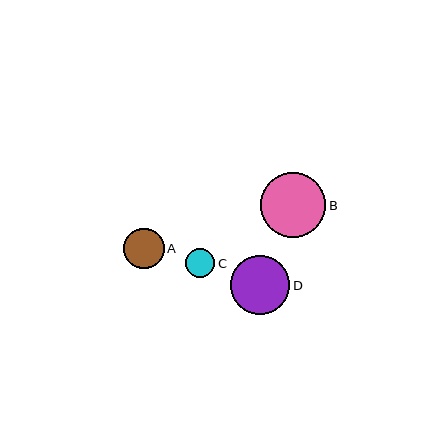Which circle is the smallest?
Circle C is the smallest with a size of approximately 29 pixels.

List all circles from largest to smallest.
From largest to smallest: B, D, A, C.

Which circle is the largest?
Circle B is the largest with a size of approximately 65 pixels.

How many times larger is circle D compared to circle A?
Circle D is approximately 1.5 times the size of circle A.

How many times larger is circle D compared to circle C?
Circle D is approximately 2.0 times the size of circle C.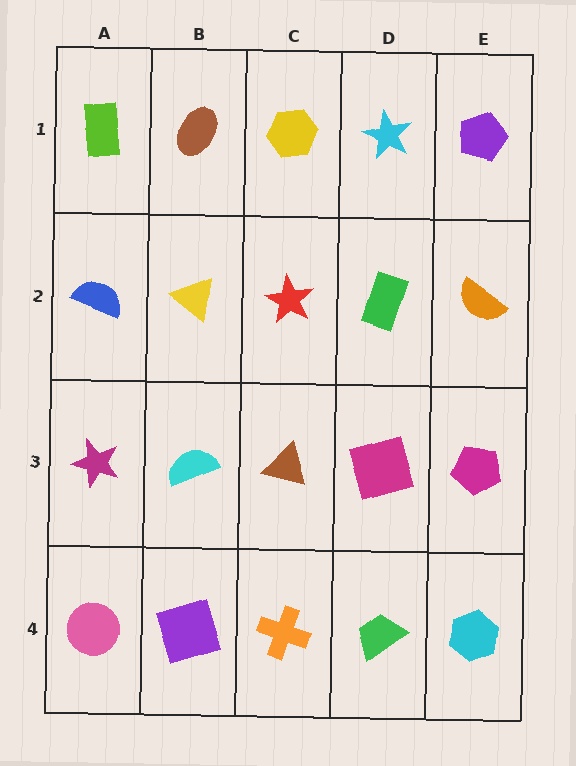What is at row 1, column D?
A cyan star.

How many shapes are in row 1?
5 shapes.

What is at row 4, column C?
An orange cross.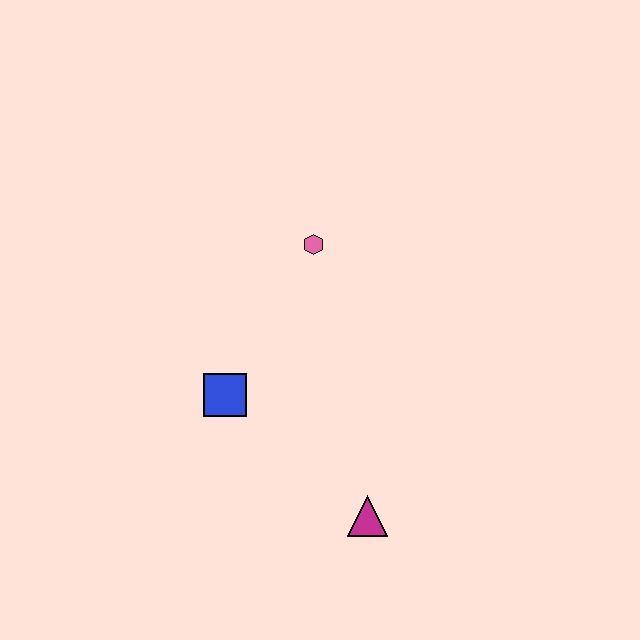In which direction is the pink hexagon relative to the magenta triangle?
The pink hexagon is above the magenta triangle.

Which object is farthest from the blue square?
The magenta triangle is farthest from the blue square.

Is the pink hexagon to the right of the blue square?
Yes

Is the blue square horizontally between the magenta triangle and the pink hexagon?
No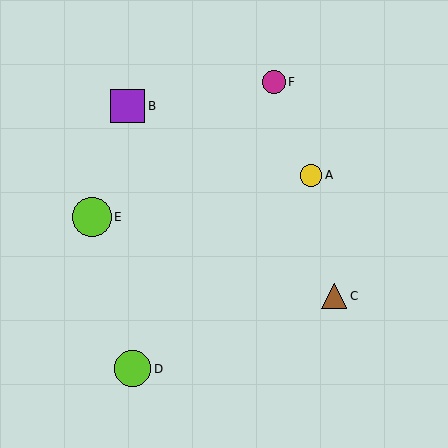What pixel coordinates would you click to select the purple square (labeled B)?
Click at (128, 106) to select the purple square B.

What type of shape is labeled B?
Shape B is a purple square.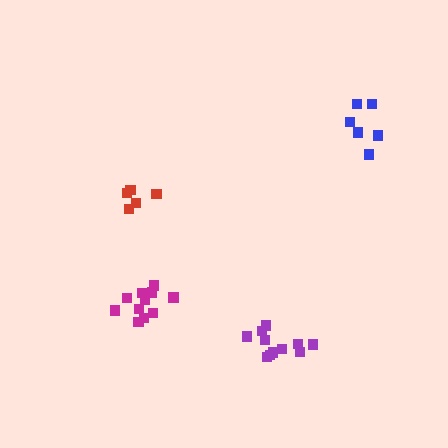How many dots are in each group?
Group 1: 11 dots, Group 2: 5 dots, Group 3: 11 dots, Group 4: 6 dots (33 total).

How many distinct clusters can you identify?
There are 4 distinct clusters.